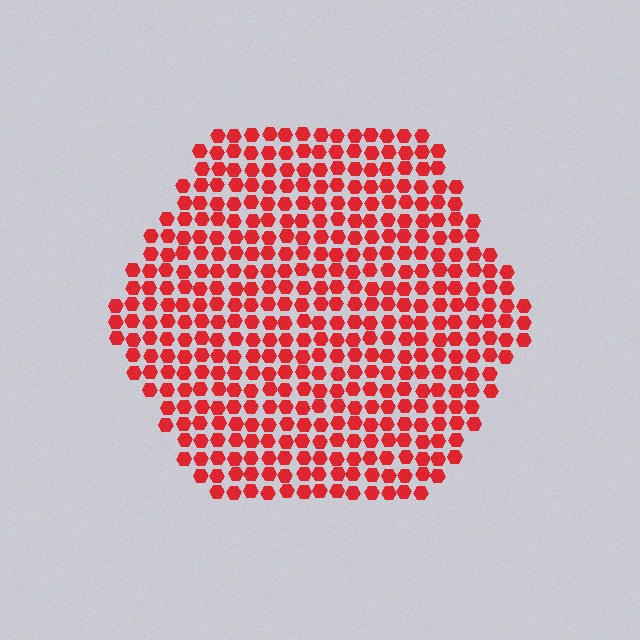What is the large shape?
The large shape is a hexagon.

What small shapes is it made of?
It is made of small hexagons.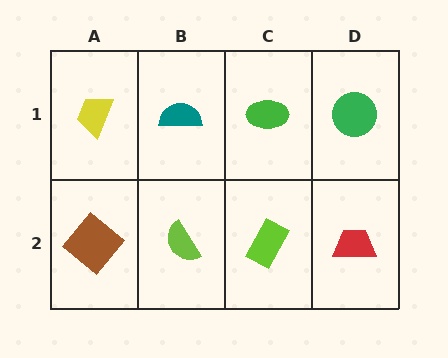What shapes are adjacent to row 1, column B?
A lime semicircle (row 2, column B), a yellow trapezoid (row 1, column A), a green ellipse (row 1, column C).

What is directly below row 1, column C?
A lime rectangle.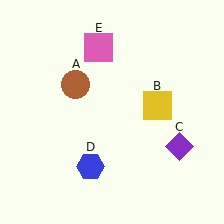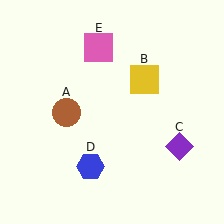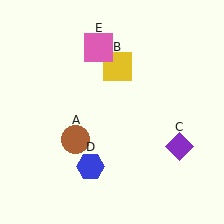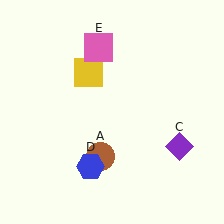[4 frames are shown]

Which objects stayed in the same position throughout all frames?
Purple diamond (object C) and blue hexagon (object D) and pink square (object E) remained stationary.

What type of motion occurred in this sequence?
The brown circle (object A), yellow square (object B) rotated counterclockwise around the center of the scene.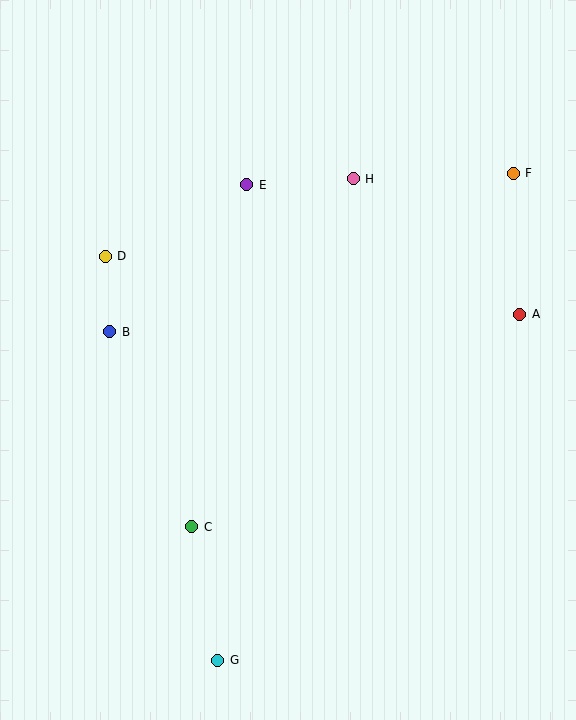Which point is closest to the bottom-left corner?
Point G is closest to the bottom-left corner.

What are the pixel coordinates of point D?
Point D is at (105, 256).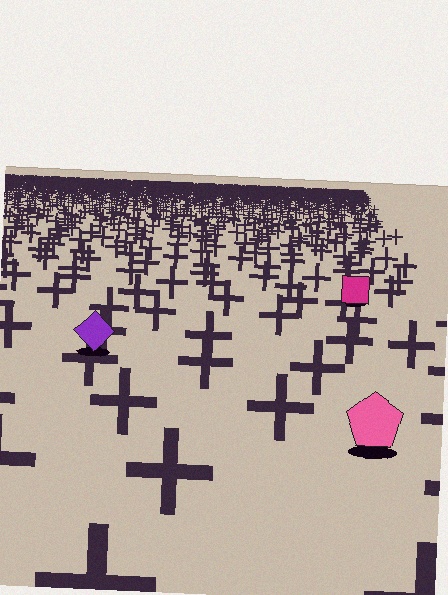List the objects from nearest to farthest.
From nearest to farthest: the pink pentagon, the purple diamond, the magenta square.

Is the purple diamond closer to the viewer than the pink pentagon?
No. The pink pentagon is closer — you can tell from the texture gradient: the ground texture is coarser near it.